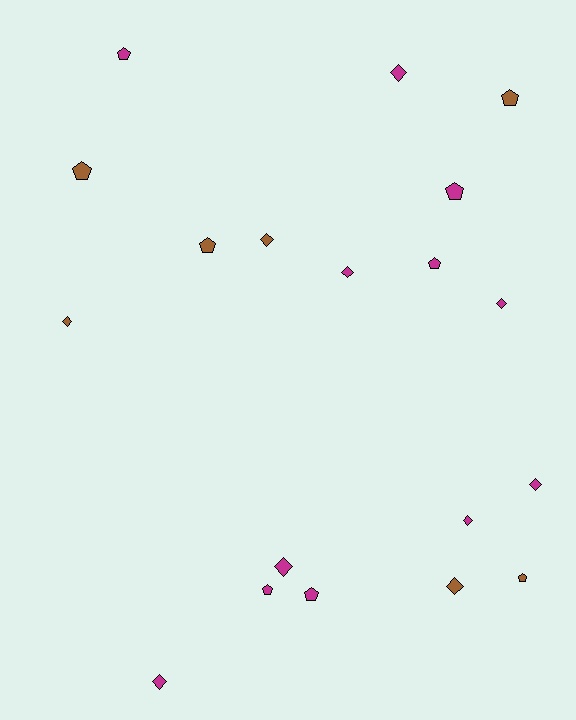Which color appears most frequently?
Magenta, with 12 objects.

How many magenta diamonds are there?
There are 7 magenta diamonds.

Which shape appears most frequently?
Diamond, with 10 objects.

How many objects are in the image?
There are 19 objects.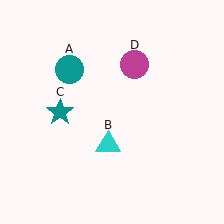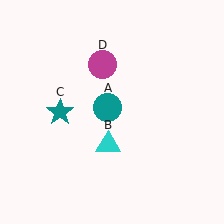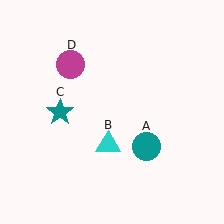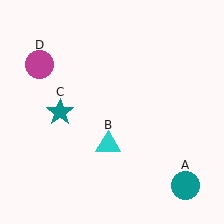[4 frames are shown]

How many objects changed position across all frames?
2 objects changed position: teal circle (object A), magenta circle (object D).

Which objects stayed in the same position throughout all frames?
Cyan triangle (object B) and teal star (object C) remained stationary.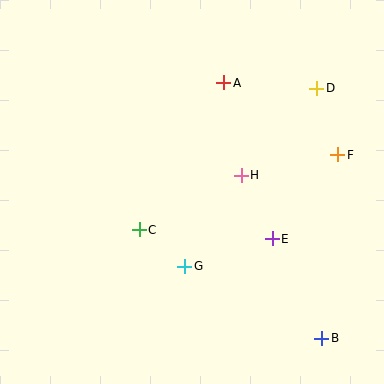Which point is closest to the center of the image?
Point H at (241, 175) is closest to the center.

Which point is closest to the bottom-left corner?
Point C is closest to the bottom-left corner.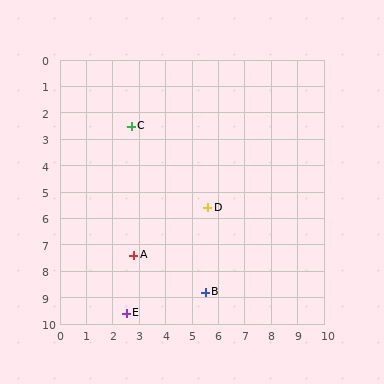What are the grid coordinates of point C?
Point C is at approximately (2.7, 2.5).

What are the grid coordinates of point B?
Point B is at approximately (5.5, 8.8).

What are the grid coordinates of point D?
Point D is at approximately (5.6, 5.6).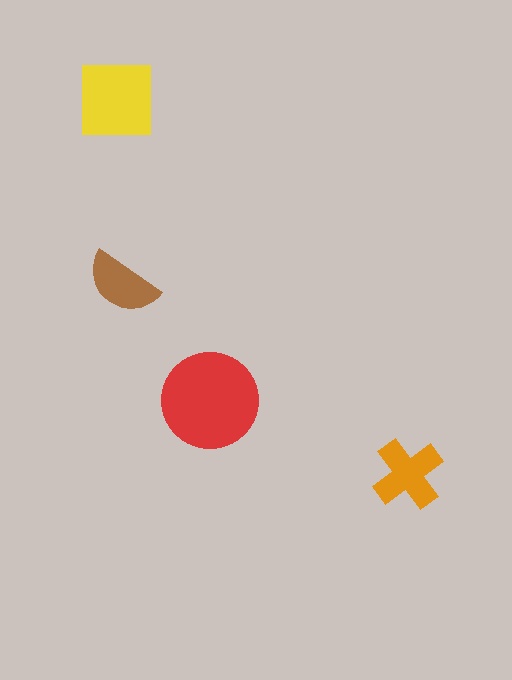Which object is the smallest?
The brown semicircle.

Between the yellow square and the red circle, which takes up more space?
The red circle.